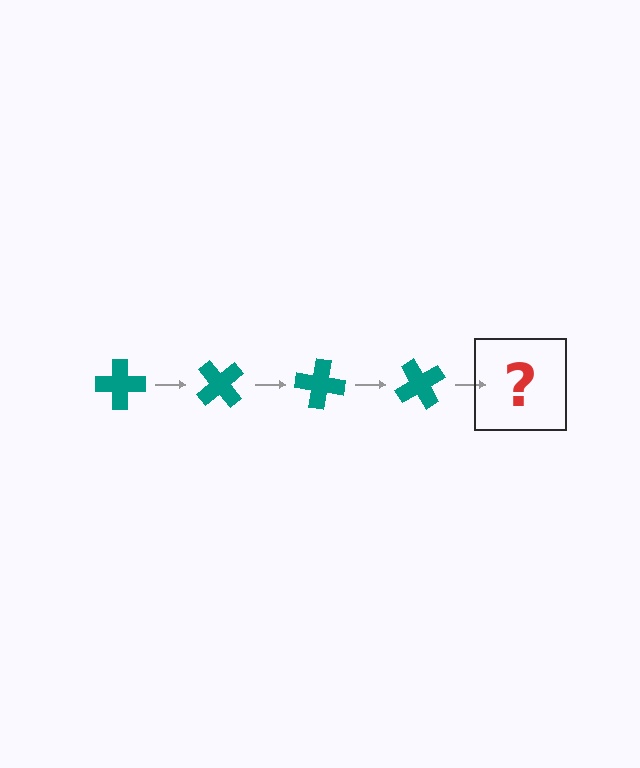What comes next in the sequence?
The next element should be a teal cross rotated 200 degrees.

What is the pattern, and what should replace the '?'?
The pattern is that the cross rotates 50 degrees each step. The '?' should be a teal cross rotated 200 degrees.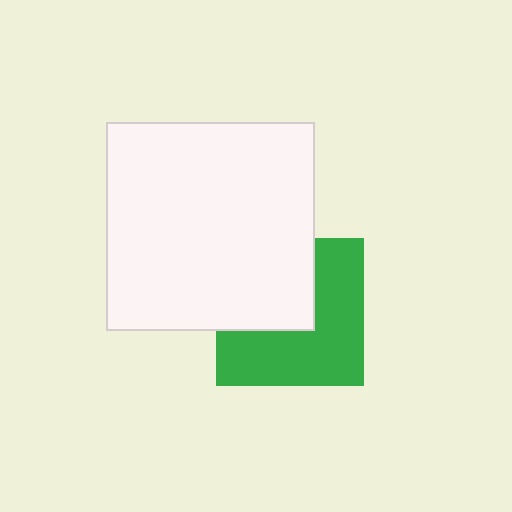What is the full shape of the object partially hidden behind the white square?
The partially hidden object is a green square.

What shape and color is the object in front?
The object in front is a white square.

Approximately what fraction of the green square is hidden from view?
Roughly 43% of the green square is hidden behind the white square.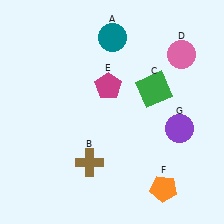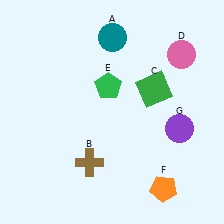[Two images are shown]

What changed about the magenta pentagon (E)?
In Image 1, E is magenta. In Image 2, it changed to green.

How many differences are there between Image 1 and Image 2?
There is 1 difference between the two images.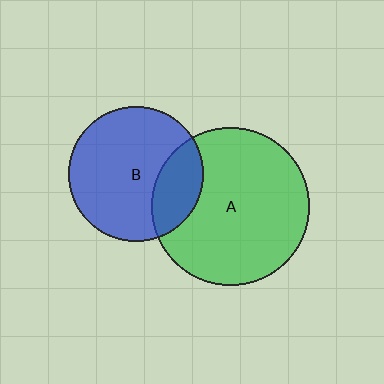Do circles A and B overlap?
Yes.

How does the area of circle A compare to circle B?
Approximately 1.4 times.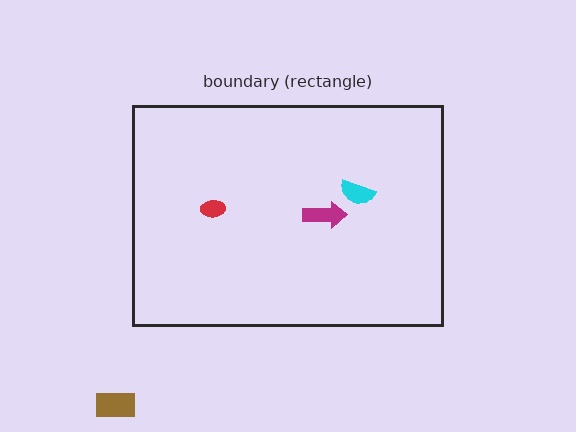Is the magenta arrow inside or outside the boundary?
Inside.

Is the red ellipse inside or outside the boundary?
Inside.